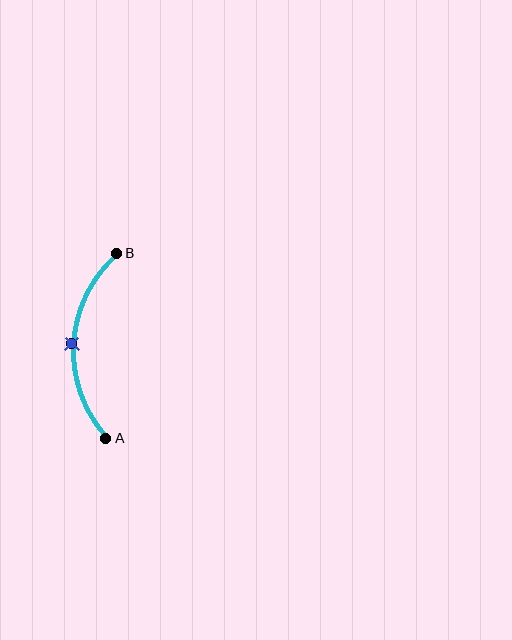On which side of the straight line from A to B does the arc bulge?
The arc bulges to the left of the straight line connecting A and B.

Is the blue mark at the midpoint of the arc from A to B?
Yes. The blue mark lies on the arc at equal arc-length from both A and B — it is the arc midpoint.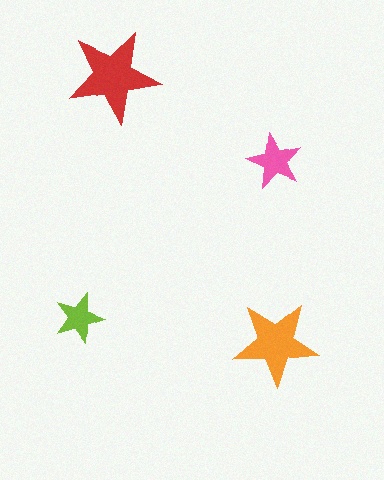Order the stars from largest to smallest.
the red one, the orange one, the pink one, the lime one.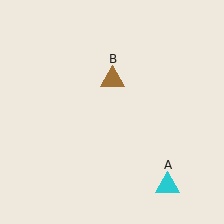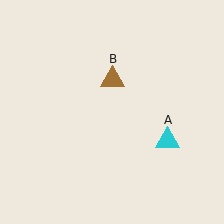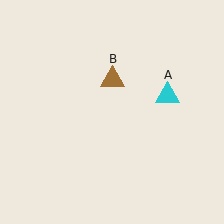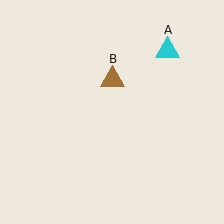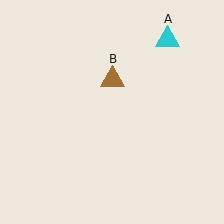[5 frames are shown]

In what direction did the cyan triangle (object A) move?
The cyan triangle (object A) moved up.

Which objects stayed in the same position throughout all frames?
Brown triangle (object B) remained stationary.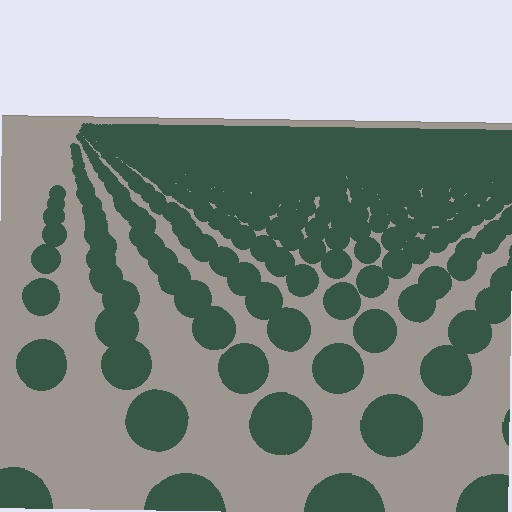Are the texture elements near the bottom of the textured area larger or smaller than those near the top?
Larger. Near the bottom, elements are closer to the viewer and appear at a bigger on-screen size.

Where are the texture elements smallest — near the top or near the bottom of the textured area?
Near the top.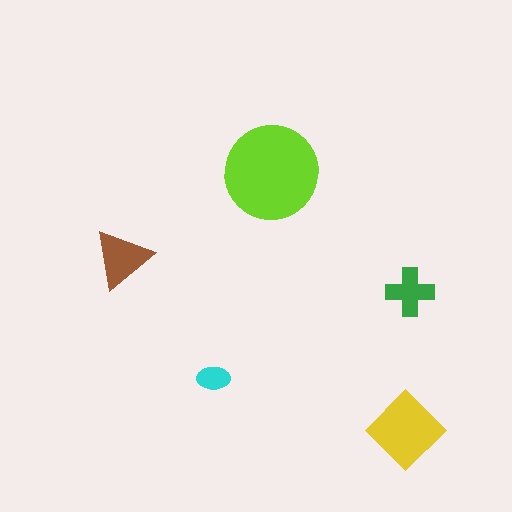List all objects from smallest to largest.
The cyan ellipse, the green cross, the brown triangle, the yellow diamond, the lime circle.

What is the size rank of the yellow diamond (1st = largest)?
2nd.